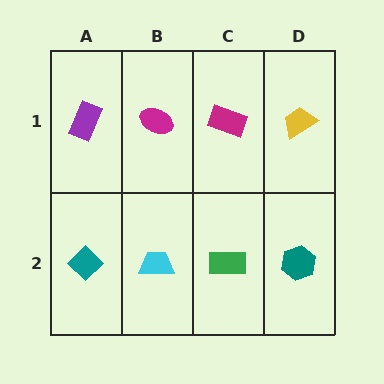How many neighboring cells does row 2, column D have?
2.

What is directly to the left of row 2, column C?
A cyan trapezoid.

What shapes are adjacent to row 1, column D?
A teal hexagon (row 2, column D), a magenta rectangle (row 1, column C).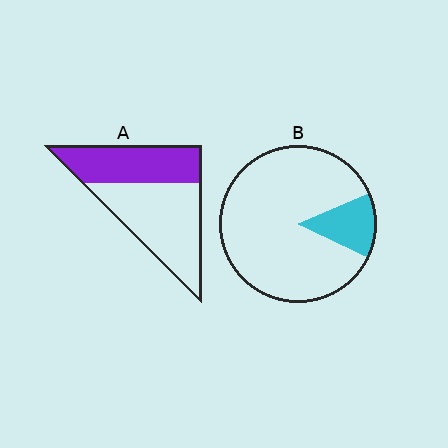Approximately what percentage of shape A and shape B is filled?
A is approximately 40% and B is approximately 15%.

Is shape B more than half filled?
No.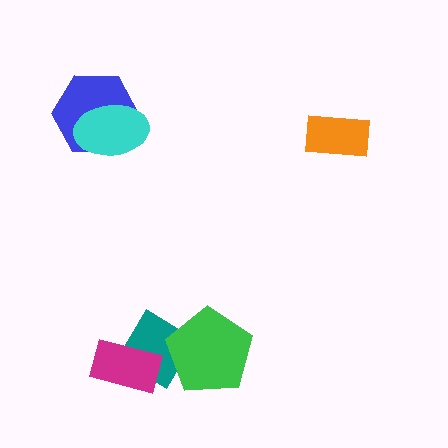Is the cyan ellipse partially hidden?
No, no other shape covers it.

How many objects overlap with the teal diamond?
2 objects overlap with the teal diamond.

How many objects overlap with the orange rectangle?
0 objects overlap with the orange rectangle.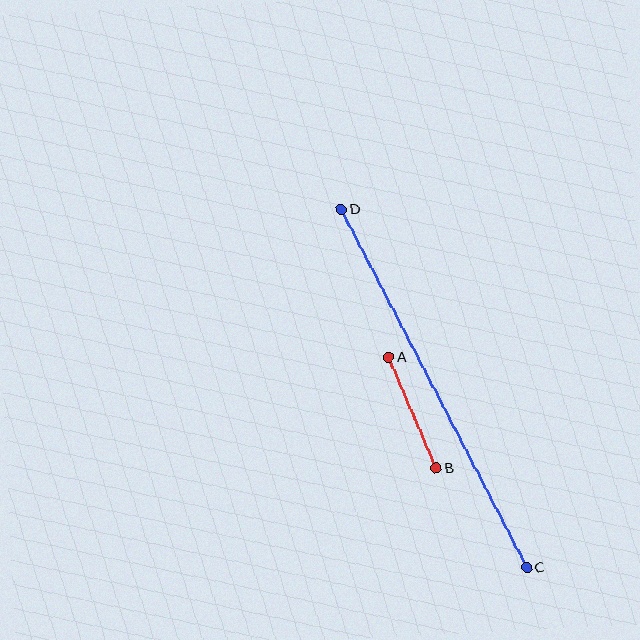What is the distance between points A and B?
The distance is approximately 120 pixels.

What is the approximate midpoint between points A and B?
The midpoint is at approximately (412, 413) pixels.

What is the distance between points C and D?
The distance is approximately 404 pixels.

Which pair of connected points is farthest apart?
Points C and D are farthest apart.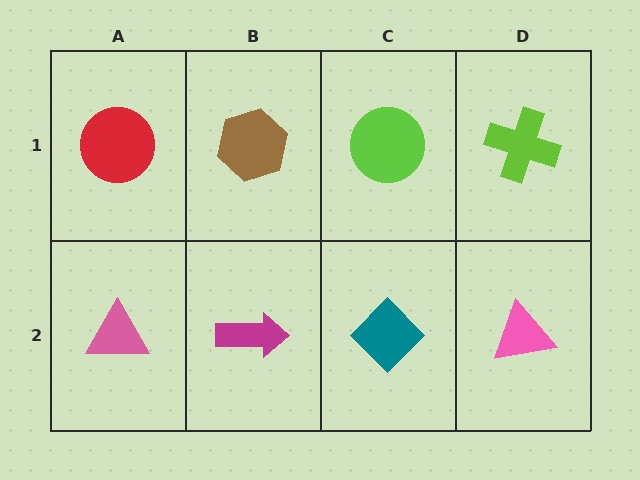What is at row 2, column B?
A magenta arrow.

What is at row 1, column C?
A lime circle.